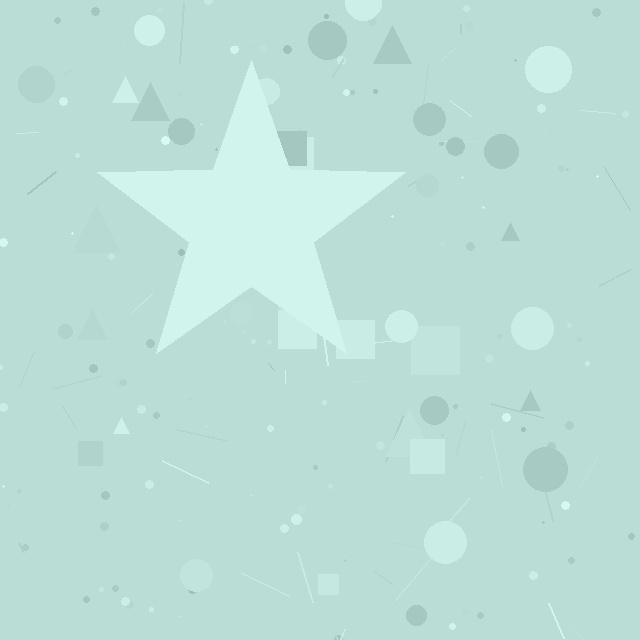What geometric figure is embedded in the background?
A star is embedded in the background.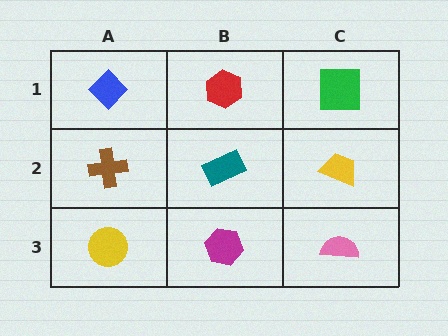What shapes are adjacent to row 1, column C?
A yellow trapezoid (row 2, column C), a red hexagon (row 1, column B).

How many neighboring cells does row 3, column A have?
2.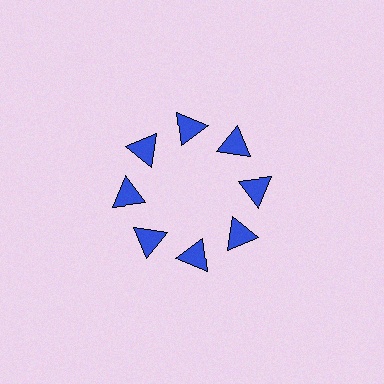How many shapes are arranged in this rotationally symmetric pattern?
There are 8 shapes, arranged in 8 groups of 1.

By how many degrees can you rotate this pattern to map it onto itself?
The pattern maps onto itself every 45 degrees of rotation.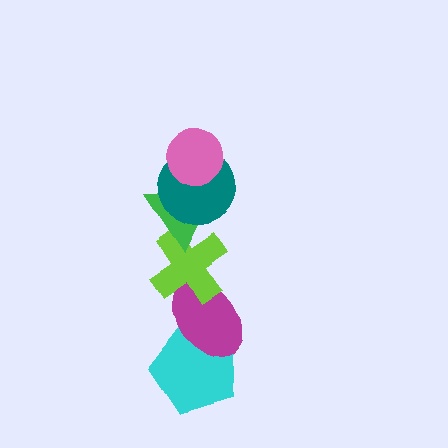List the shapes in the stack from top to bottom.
From top to bottom: the pink circle, the teal circle, the green triangle, the lime cross, the magenta ellipse, the cyan pentagon.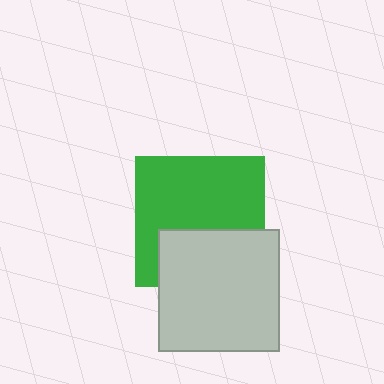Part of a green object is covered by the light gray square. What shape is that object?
It is a square.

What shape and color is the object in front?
The object in front is a light gray square.